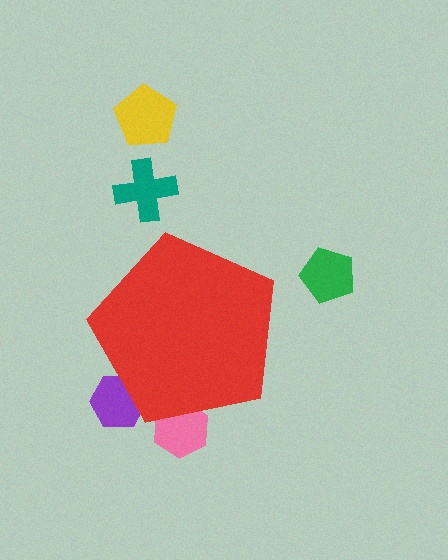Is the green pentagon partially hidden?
No, the green pentagon is fully visible.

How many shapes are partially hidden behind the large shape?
2 shapes are partially hidden.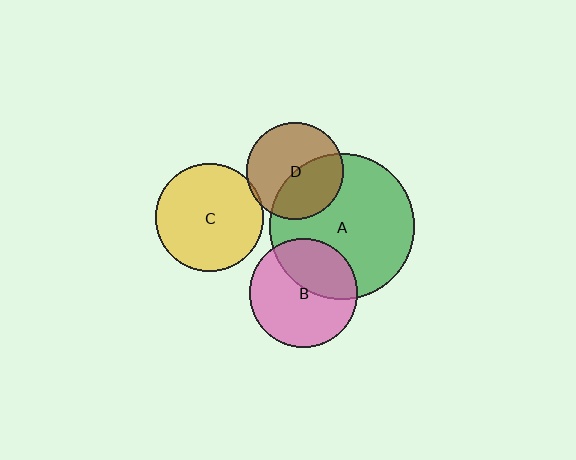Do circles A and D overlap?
Yes.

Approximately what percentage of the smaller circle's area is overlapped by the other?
Approximately 45%.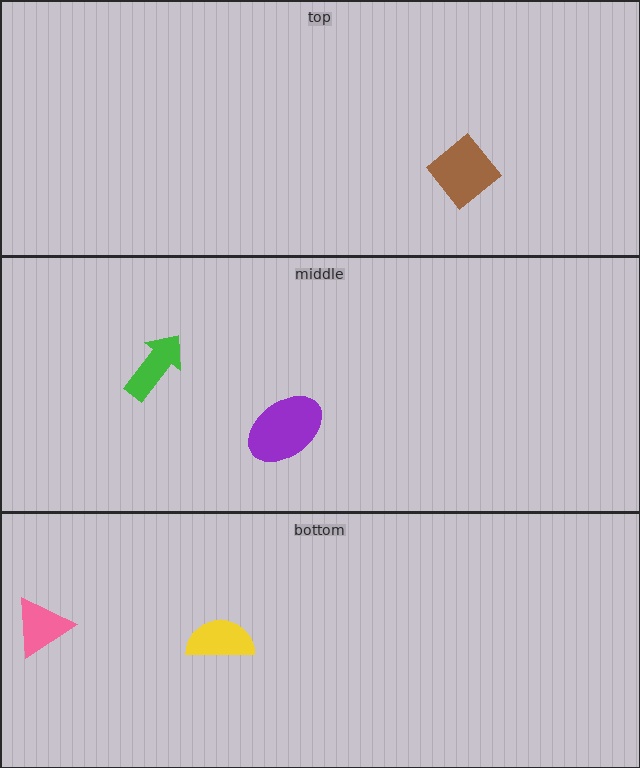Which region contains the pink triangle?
The bottom region.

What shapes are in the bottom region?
The yellow semicircle, the pink triangle.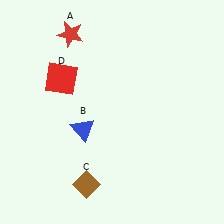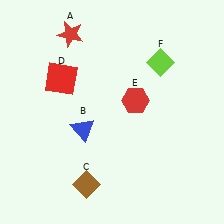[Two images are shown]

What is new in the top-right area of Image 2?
A lime diamond (F) was added in the top-right area of Image 2.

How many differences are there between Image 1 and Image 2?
There are 2 differences between the two images.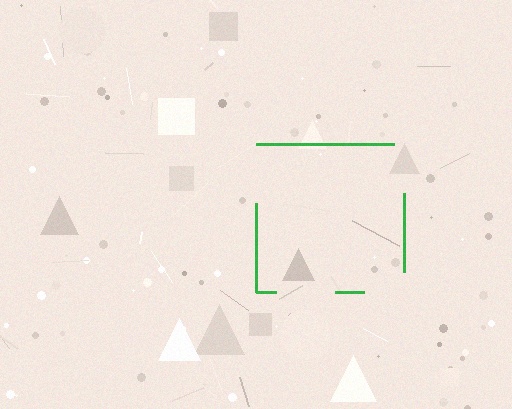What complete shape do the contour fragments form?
The contour fragments form a square.